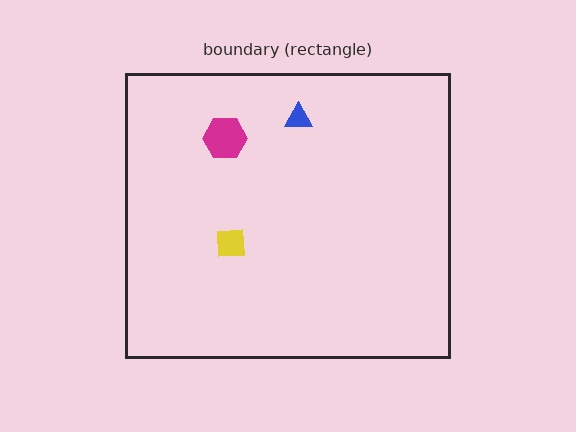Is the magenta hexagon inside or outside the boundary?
Inside.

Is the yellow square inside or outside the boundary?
Inside.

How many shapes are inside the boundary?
3 inside, 0 outside.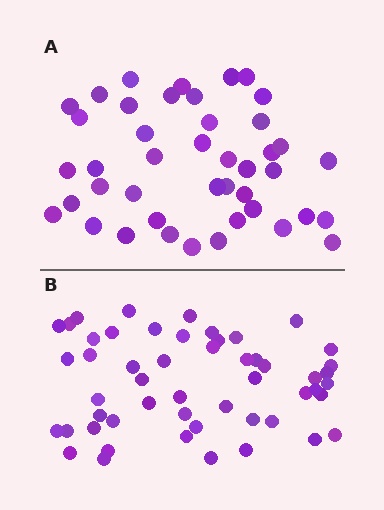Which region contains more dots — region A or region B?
Region B (the bottom region) has more dots.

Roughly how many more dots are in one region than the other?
Region B has roughly 8 or so more dots than region A.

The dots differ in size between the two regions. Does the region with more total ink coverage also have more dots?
No. Region A has more total ink coverage because its dots are larger, but region B actually contains more individual dots. Total area can be misleading — the number of items is what matters here.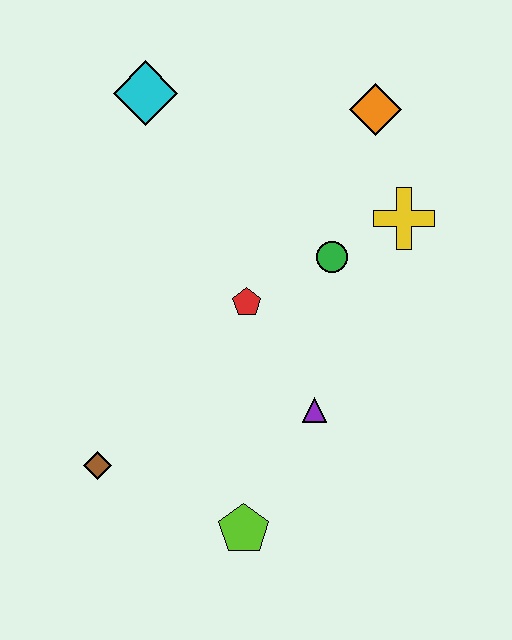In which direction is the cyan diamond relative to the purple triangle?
The cyan diamond is above the purple triangle.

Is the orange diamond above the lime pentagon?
Yes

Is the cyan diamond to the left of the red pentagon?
Yes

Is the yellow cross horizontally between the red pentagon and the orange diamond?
No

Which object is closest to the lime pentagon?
The purple triangle is closest to the lime pentagon.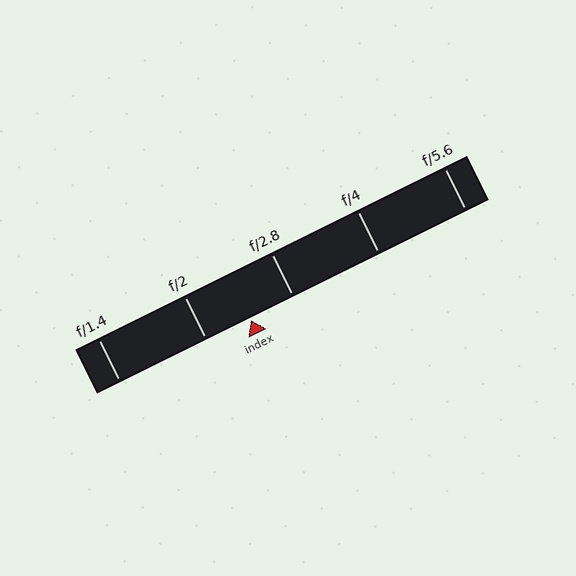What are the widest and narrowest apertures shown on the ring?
The widest aperture shown is f/1.4 and the narrowest is f/5.6.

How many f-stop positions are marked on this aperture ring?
There are 5 f-stop positions marked.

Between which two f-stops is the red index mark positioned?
The index mark is between f/2 and f/2.8.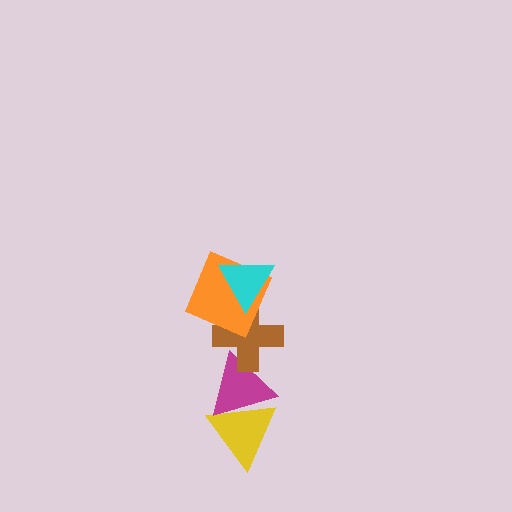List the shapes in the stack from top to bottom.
From top to bottom: the cyan triangle, the orange square, the brown cross, the magenta triangle, the yellow triangle.